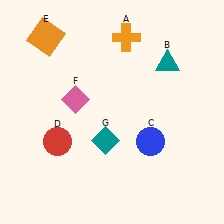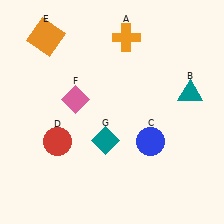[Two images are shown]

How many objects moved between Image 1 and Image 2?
1 object moved between the two images.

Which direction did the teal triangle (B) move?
The teal triangle (B) moved down.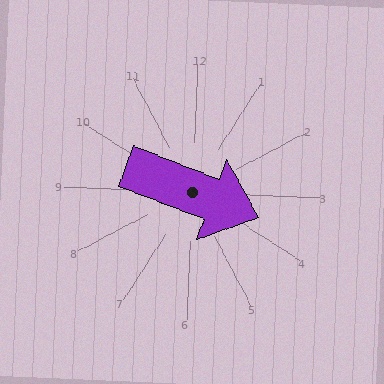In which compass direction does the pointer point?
East.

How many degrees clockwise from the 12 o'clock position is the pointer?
Approximately 109 degrees.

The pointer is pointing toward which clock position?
Roughly 4 o'clock.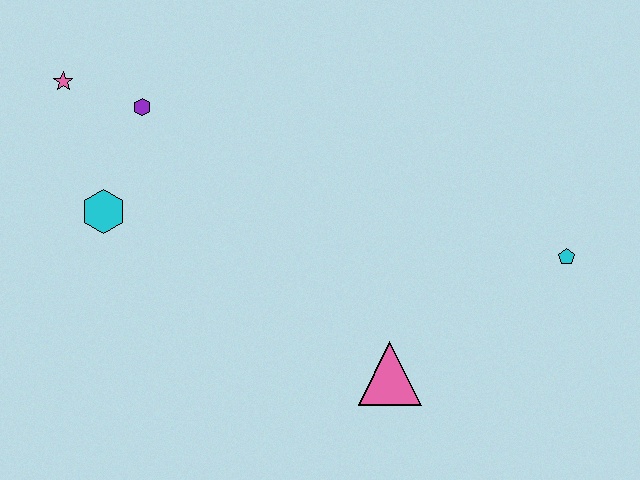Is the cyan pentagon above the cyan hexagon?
No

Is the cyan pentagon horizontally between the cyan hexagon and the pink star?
No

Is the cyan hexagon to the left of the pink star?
No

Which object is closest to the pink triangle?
The cyan pentagon is closest to the pink triangle.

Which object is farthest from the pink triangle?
The pink star is farthest from the pink triangle.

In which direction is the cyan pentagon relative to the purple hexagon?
The cyan pentagon is to the right of the purple hexagon.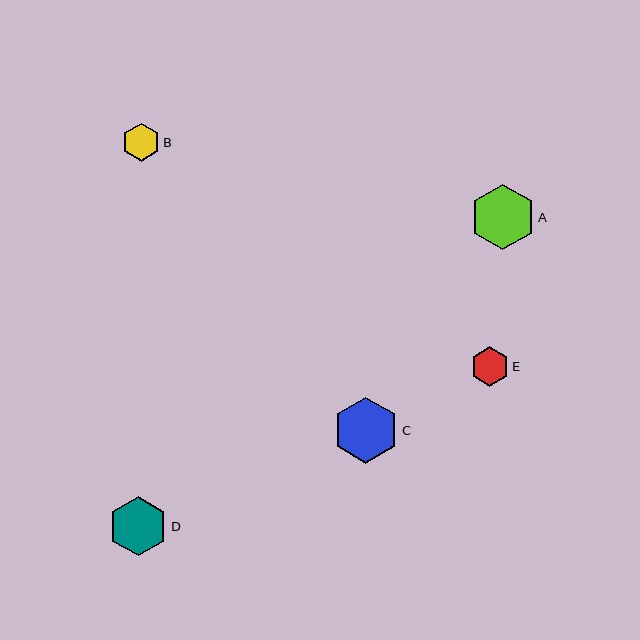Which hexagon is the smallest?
Hexagon B is the smallest with a size of approximately 38 pixels.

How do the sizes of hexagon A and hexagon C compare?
Hexagon A and hexagon C are approximately the same size.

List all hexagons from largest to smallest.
From largest to smallest: A, C, D, E, B.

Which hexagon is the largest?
Hexagon A is the largest with a size of approximately 66 pixels.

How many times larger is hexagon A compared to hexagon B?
Hexagon A is approximately 1.7 times the size of hexagon B.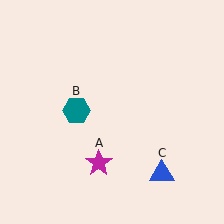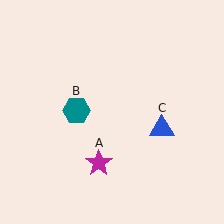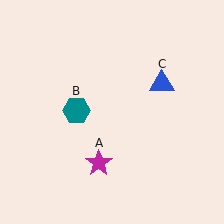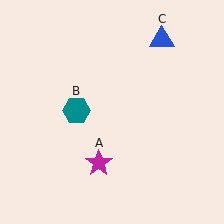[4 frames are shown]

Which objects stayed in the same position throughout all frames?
Magenta star (object A) and teal hexagon (object B) remained stationary.